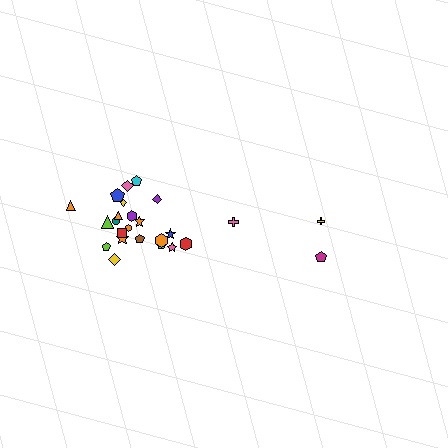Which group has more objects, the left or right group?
The left group.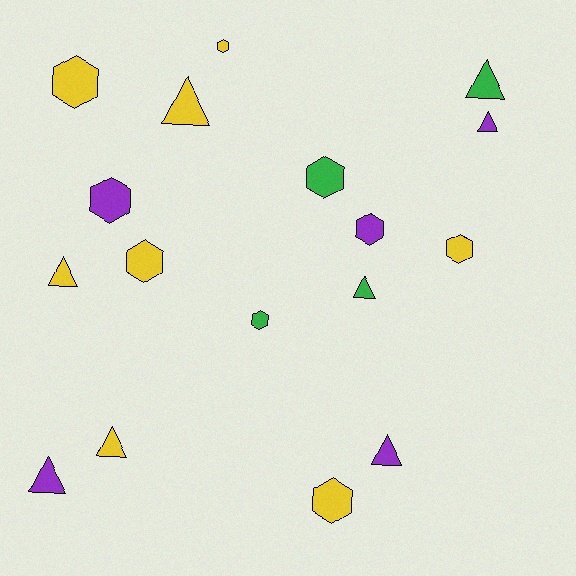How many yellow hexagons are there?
There are 5 yellow hexagons.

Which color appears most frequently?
Yellow, with 8 objects.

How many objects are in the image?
There are 17 objects.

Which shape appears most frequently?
Hexagon, with 9 objects.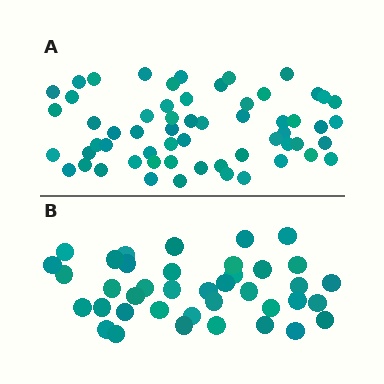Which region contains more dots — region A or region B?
Region A (the top region) has more dots.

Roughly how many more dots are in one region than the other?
Region A has approximately 20 more dots than region B.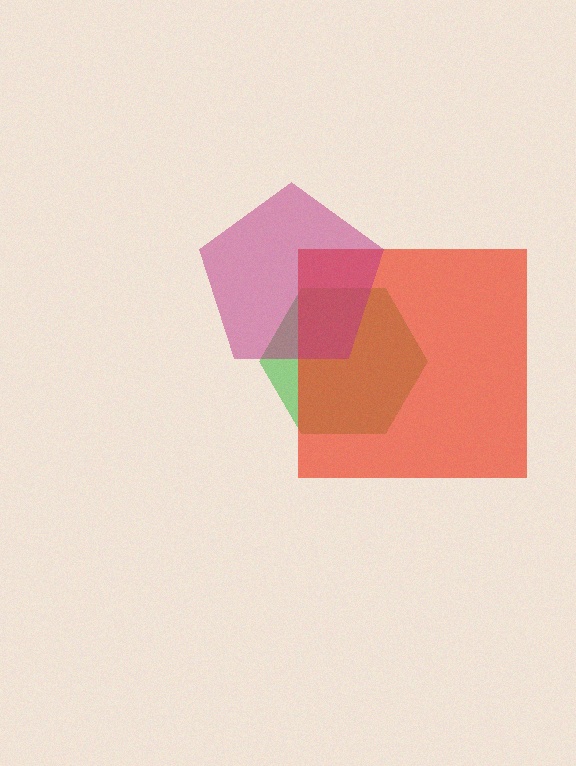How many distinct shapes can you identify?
There are 3 distinct shapes: a green hexagon, a red square, a magenta pentagon.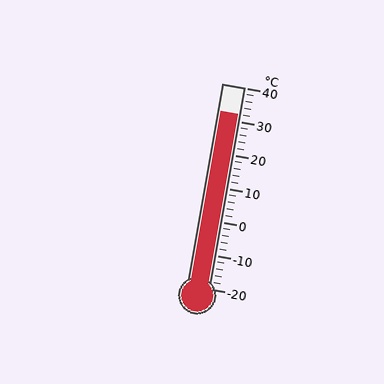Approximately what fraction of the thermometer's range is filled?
The thermometer is filled to approximately 85% of its range.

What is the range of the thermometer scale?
The thermometer scale ranges from -20°C to 40°C.